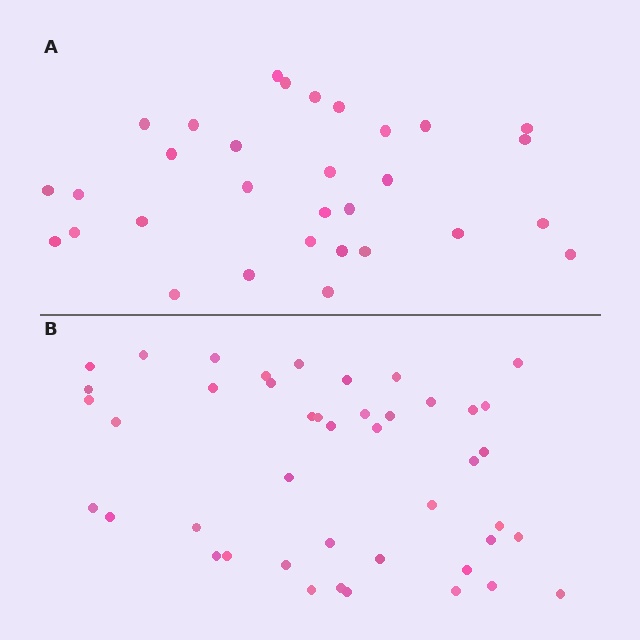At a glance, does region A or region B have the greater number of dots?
Region B (the bottom region) has more dots.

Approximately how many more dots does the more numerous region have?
Region B has approximately 15 more dots than region A.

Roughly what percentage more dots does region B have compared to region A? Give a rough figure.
About 40% more.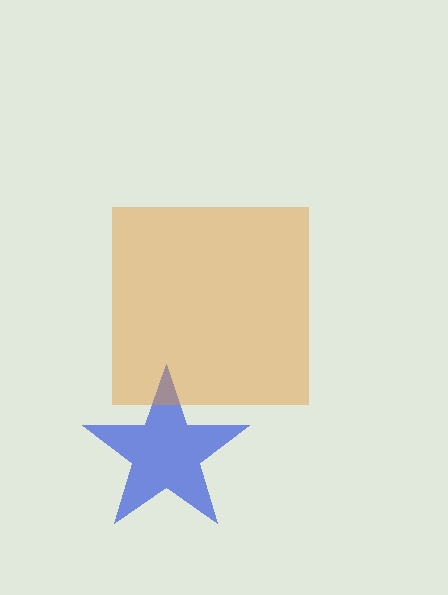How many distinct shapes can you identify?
There are 2 distinct shapes: a blue star, an orange square.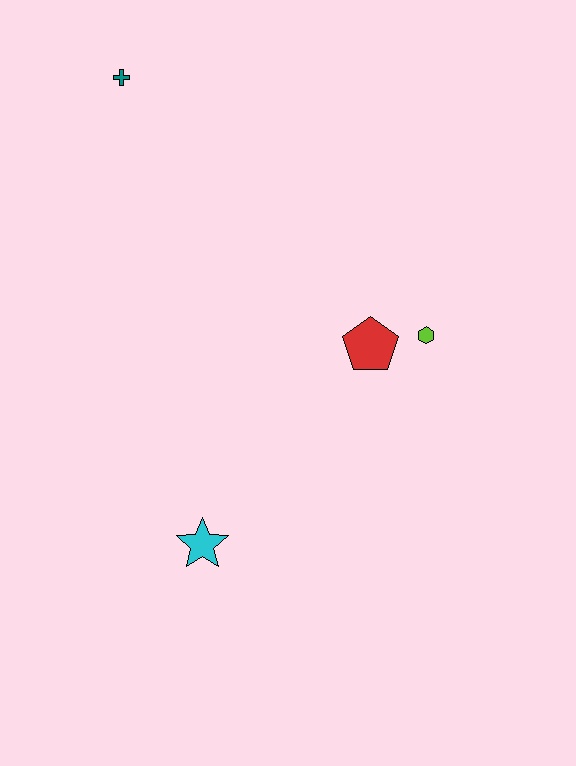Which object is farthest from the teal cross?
The cyan star is farthest from the teal cross.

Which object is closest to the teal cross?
The red pentagon is closest to the teal cross.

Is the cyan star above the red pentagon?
No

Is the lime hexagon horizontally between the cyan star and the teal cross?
No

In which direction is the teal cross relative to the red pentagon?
The teal cross is above the red pentagon.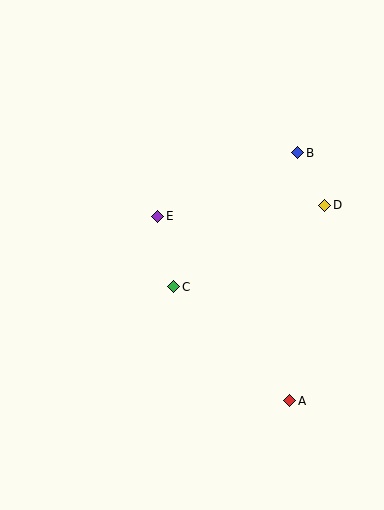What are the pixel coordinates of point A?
Point A is at (290, 401).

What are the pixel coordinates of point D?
Point D is at (325, 205).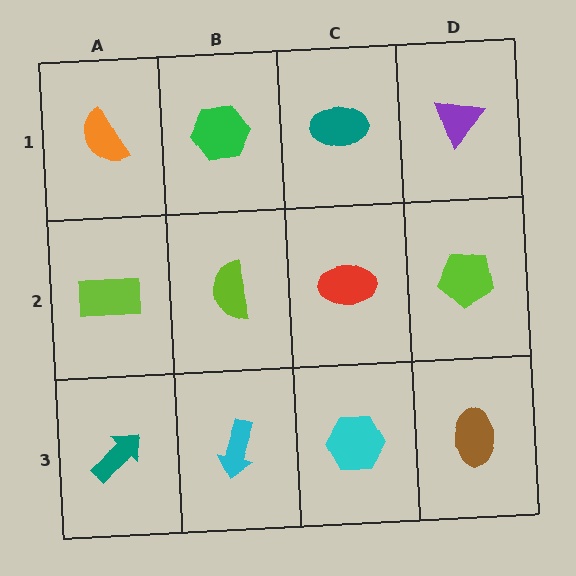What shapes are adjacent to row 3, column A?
A lime rectangle (row 2, column A), a cyan arrow (row 3, column B).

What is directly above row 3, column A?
A lime rectangle.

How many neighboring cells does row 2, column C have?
4.